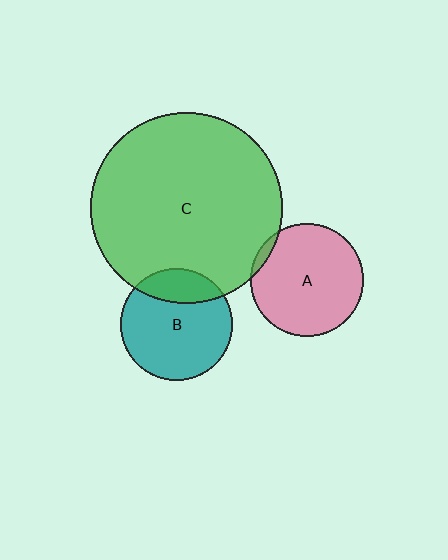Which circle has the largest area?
Circle C (green).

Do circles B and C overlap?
Yes.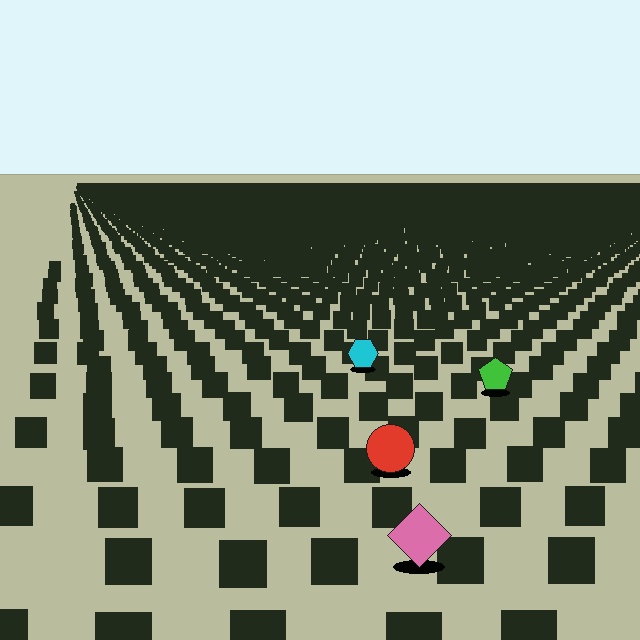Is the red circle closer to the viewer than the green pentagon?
Yes. The red circle is closer — you can tell from the texture gradient: the ground texture is coarser near it.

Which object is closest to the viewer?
The pink diamond is closest. The texture marks near it are larger and more spread out.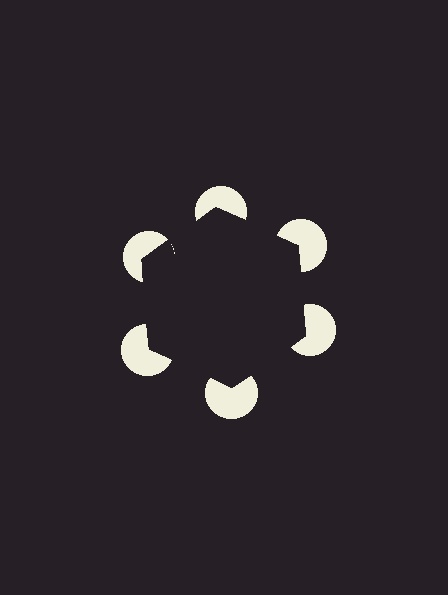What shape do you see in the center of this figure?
An illusory hexagon — its edges are inferred from the aligned wedge cuts in the pac-man discs, not physically drawn.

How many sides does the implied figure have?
6 sides.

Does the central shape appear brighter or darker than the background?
It typically appears slightly darker than the background, even though no actual brightness change is drawn.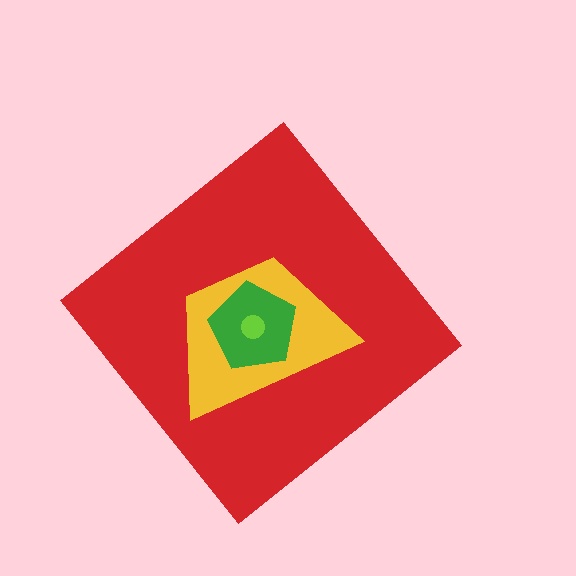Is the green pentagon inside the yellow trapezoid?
Yes.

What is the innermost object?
The lime circle.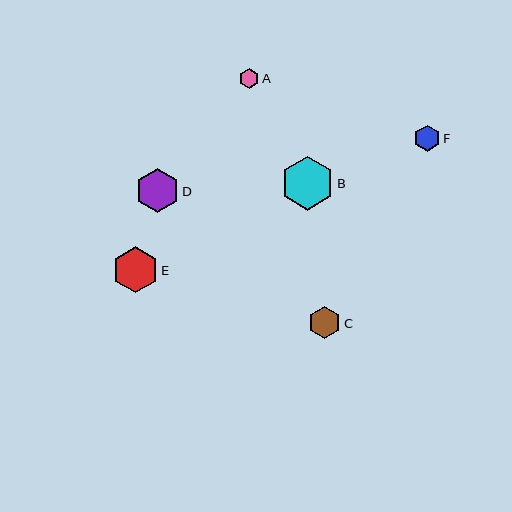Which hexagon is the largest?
Hexagon B is the largest with a size of approximately 54 pixels.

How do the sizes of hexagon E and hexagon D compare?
Hexagon E and hexagon D are approximately the same size.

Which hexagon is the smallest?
Hexagon A is the smallest with a size of approximately 20 pixels.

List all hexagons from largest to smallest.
From largest to smallest: B, E, D, C, F, A.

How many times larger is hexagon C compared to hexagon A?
Hexagon C is approximately 1.6 times the size of hexagon A.